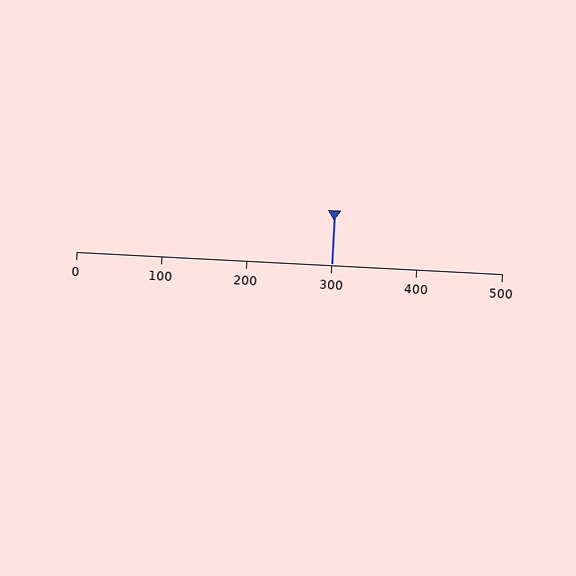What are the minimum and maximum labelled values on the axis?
The axis runs from 0 to 500.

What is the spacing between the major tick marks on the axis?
The major ticks are spaced 100 apart.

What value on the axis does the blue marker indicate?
The marker indicates approximately 300.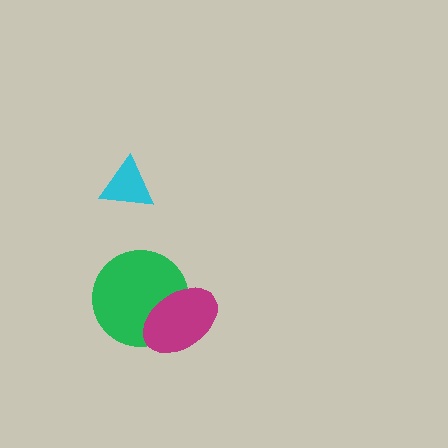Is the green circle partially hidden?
Yes, it is partially covered by another shape.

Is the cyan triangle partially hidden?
No, no other shape covers it.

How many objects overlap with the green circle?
1 object overlaps with the green circle.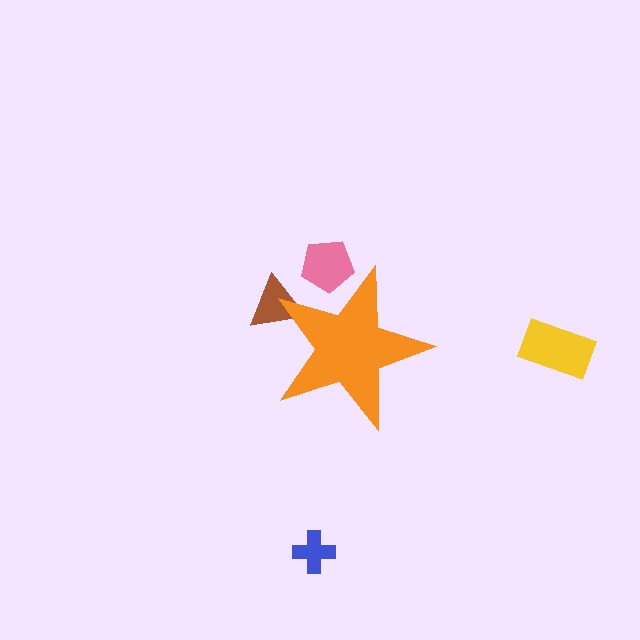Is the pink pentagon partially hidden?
Yes, the pink pentagon is partially hidden behind the orange star.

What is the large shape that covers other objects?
An orange star.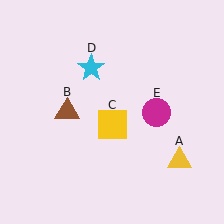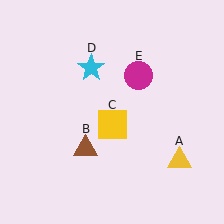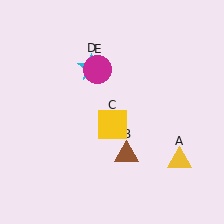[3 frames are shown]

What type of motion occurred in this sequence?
The brown triangle (object B), magenta circle (object E) rotated counterclockwise around the center of the scene.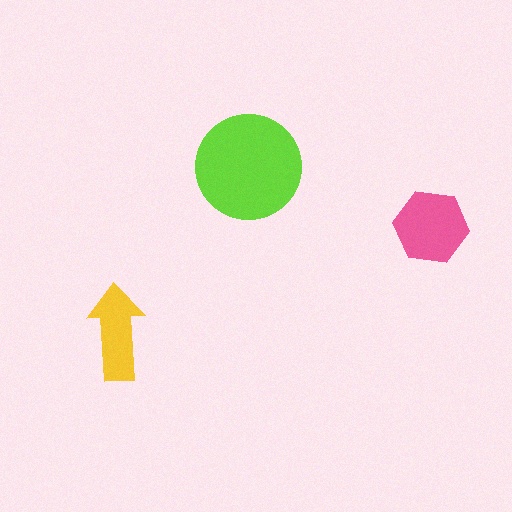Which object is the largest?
The lime circle.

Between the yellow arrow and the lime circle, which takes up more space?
The lime circle.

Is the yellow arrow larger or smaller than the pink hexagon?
Smaller.